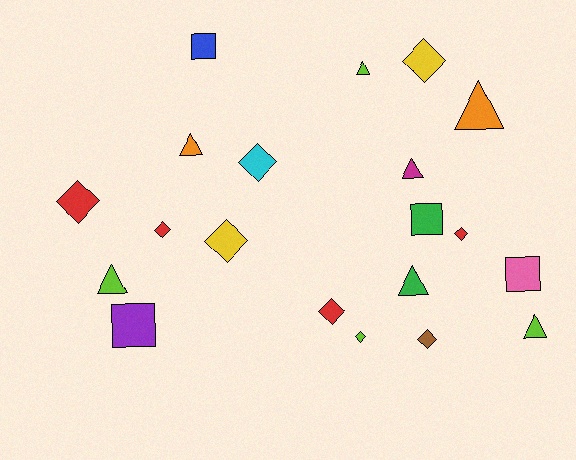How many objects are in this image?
There are 20 objects.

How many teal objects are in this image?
There are no teal objects.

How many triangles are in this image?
There are 7 triangles.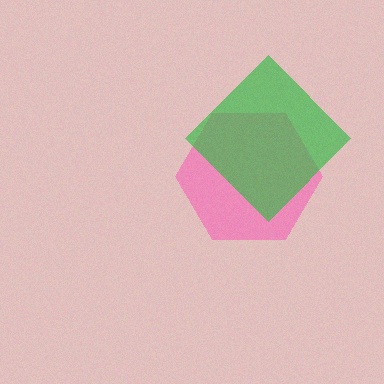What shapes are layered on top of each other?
The layered shapes are: a pink hexagon, a green diamond.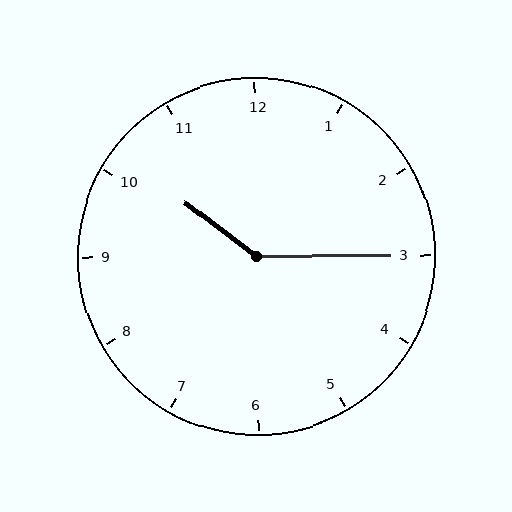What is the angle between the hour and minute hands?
Approximately 142 degrees.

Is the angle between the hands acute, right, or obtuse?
It is obtuse.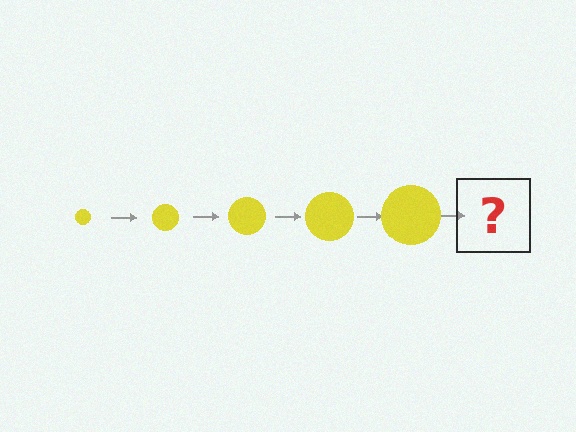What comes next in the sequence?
The next element should be a yellow circle, larger than the previous one.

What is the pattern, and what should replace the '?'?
The pattern is that the circle gets progressively larger each step. The '?' should be a yellow circle, larger than the previous one.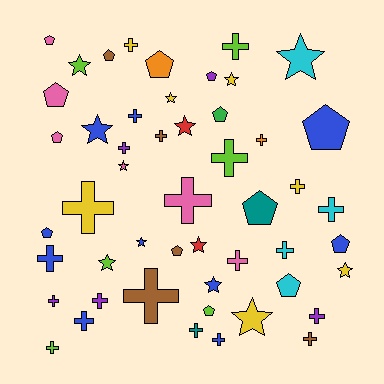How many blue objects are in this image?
There are 10 blue objects.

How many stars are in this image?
There are 13 stars.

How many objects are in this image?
There are 50 objects.